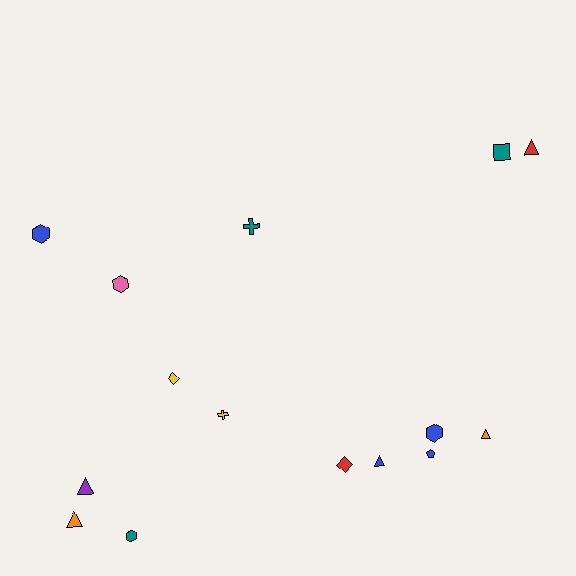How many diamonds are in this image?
There are 2 diamonds.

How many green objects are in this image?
There are no green objects.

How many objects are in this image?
There are 15 objects.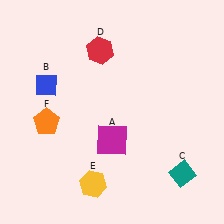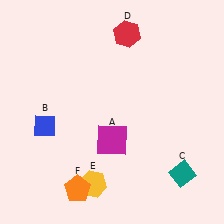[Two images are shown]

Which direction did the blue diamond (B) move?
The blue diamond (B) moved down.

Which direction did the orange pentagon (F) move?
The orange pentagon (F) moved down.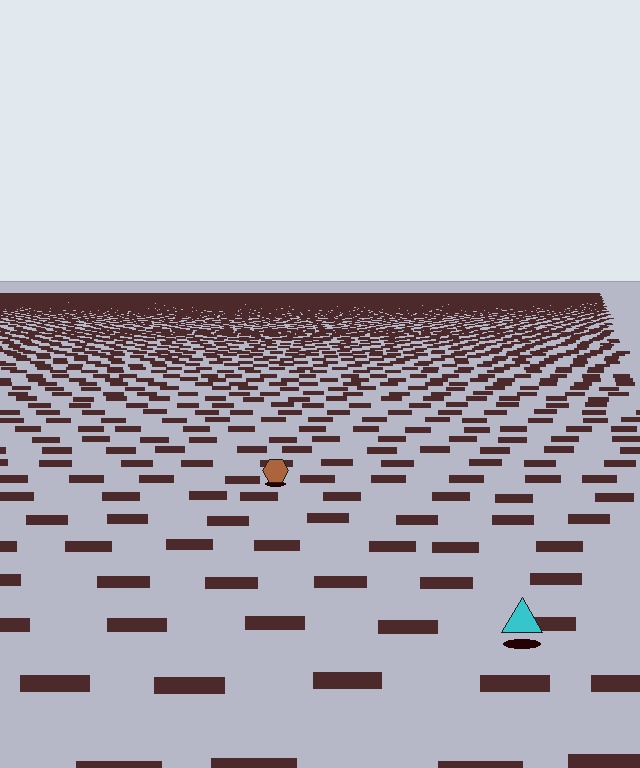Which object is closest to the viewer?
The cyan triangle is closest. The texture marks near it are larger and more spread out.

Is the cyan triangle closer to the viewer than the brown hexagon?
Yes. The cyan triangle is closer — you can tell from the texture gradient: the ground texture is coarser near it.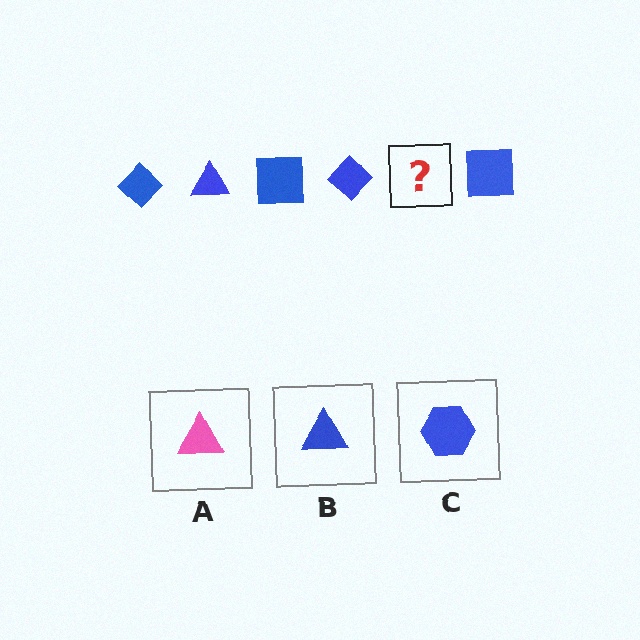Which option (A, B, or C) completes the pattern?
B.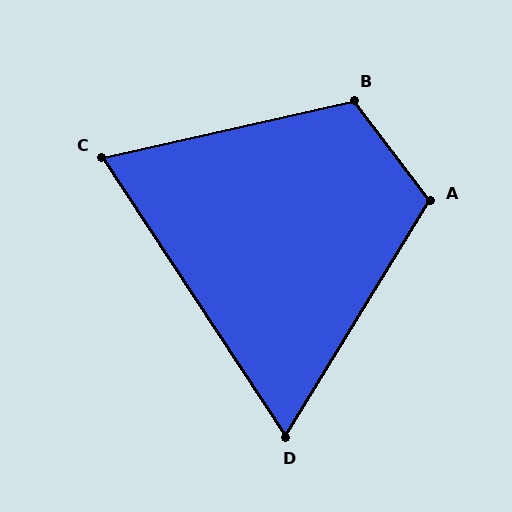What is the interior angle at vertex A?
Approximately 111 degrees (obtuse).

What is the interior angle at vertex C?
Approximately 69 degrees (acute).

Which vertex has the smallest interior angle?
D, at approximately 65 degrees.